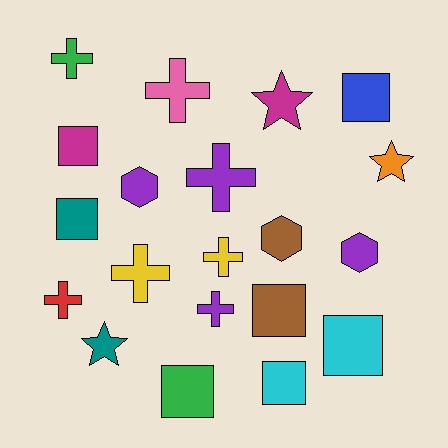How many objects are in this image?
There are 20 objects.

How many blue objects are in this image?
There is 1 blue object.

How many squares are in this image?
There are 7 squares.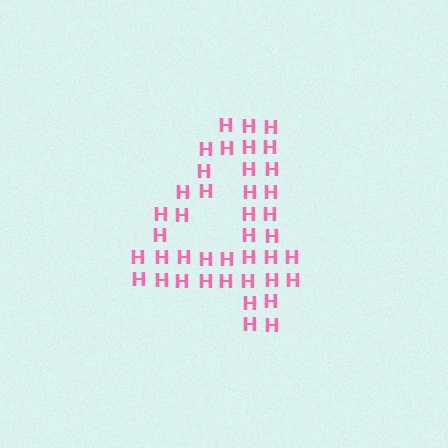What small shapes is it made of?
It is made of small letter H's.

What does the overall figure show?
The overall figure shows the digit 4.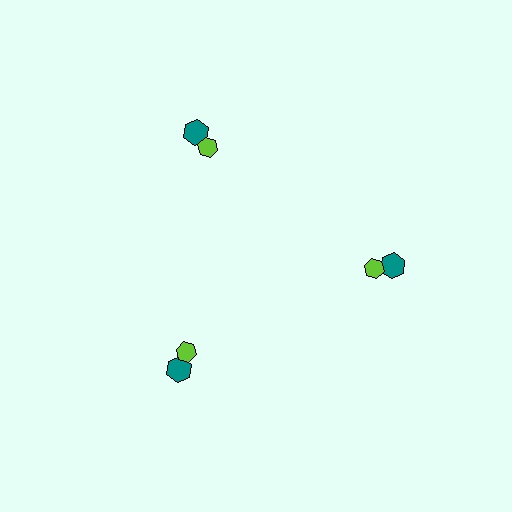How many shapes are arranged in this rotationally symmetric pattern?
There are 6 shapes, arranged in 3 groups of 2.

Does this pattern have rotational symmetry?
Yes, this pattern has 3-fold rotational symmetry. It looks the same after rotating 120 degrees around the center.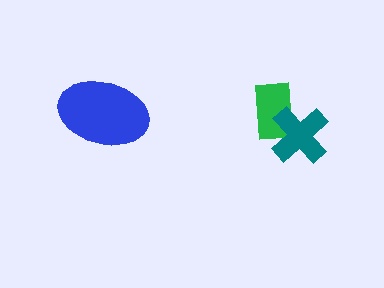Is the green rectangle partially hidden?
Yes, it is partially covered by another shape.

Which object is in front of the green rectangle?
The teal cross is in front of the green rectangle.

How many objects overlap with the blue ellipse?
0 objects overlap with the blue ellipse.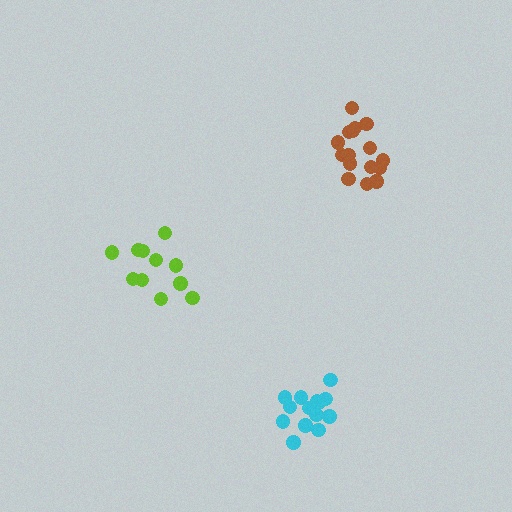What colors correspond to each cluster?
The clusters are colored: lime, cyan, brown.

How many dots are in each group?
Group 1: 12 dots, Group 2: 14 dots, Group 3: 16 dots (42 total).